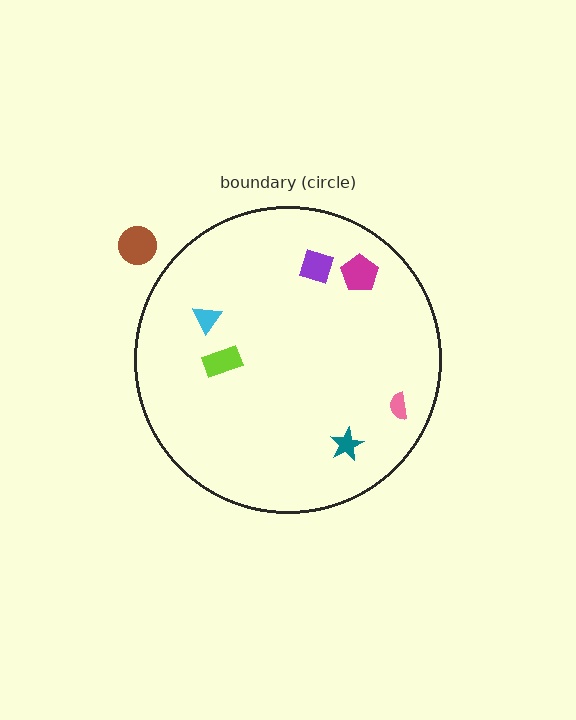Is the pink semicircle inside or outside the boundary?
Inside.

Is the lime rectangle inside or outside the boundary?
Inside.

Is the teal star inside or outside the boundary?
Inside.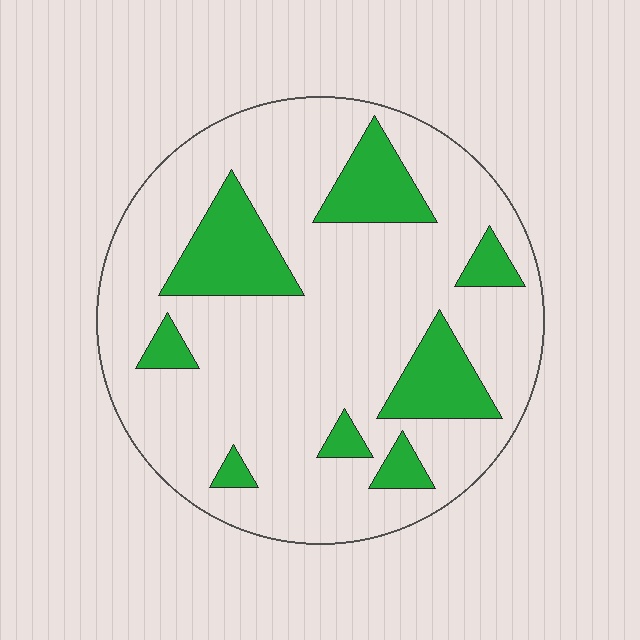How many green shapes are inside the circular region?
8.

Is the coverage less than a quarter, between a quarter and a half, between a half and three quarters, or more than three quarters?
Less than a quarter.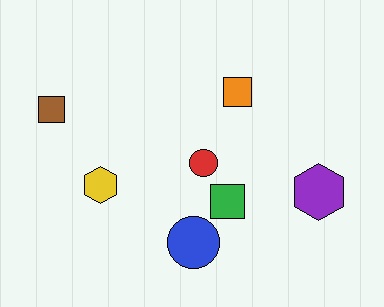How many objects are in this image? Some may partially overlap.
There are 7 objects.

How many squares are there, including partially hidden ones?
There are 3 squares.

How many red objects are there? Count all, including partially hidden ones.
There is 1 red object.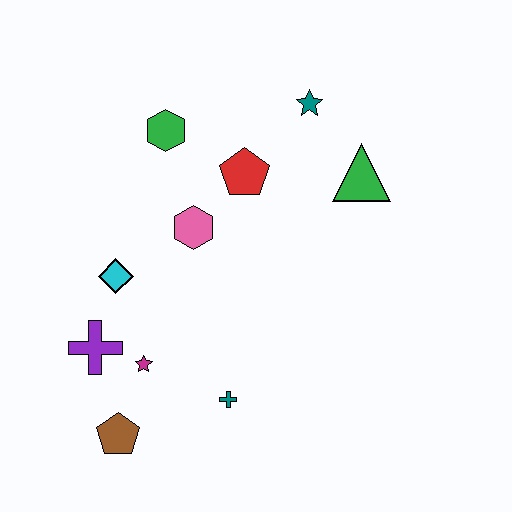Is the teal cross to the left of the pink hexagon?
No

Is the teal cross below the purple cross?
Yes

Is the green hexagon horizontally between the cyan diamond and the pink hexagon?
Yes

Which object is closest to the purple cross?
The magenta star is closest to the purple cross.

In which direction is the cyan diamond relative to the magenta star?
The cyan diamond is above the magenta star.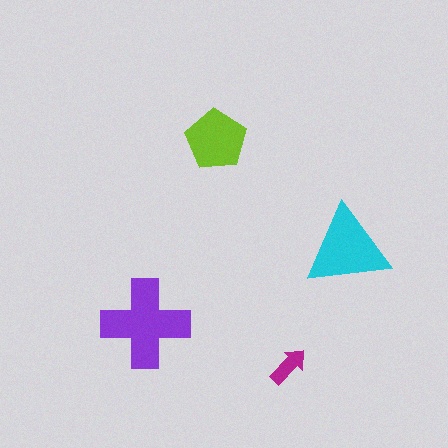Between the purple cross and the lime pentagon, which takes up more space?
The purple cross.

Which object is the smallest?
The magenta arrow.